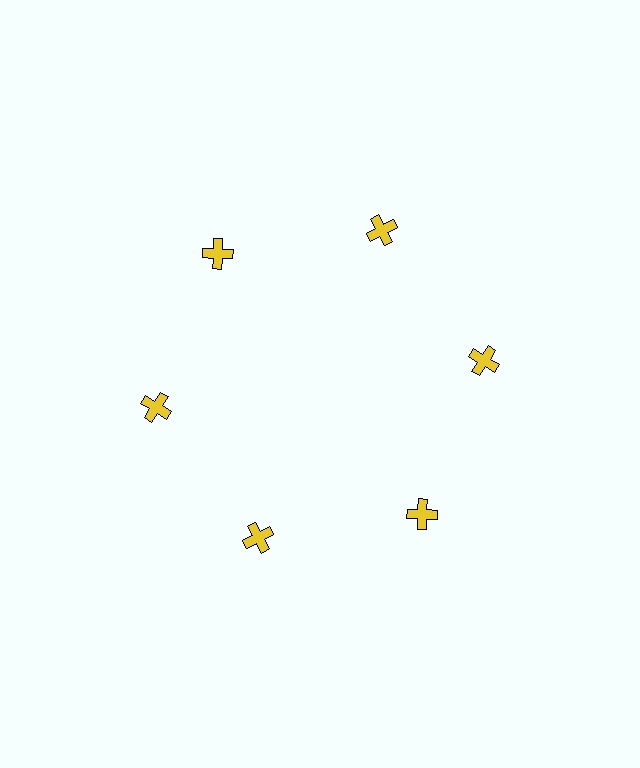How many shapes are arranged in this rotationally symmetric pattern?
There are 6 shapes, arranged in 6 groups of 1.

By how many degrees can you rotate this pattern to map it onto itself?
The pattern maps onto itself every 60 degrees of rotation.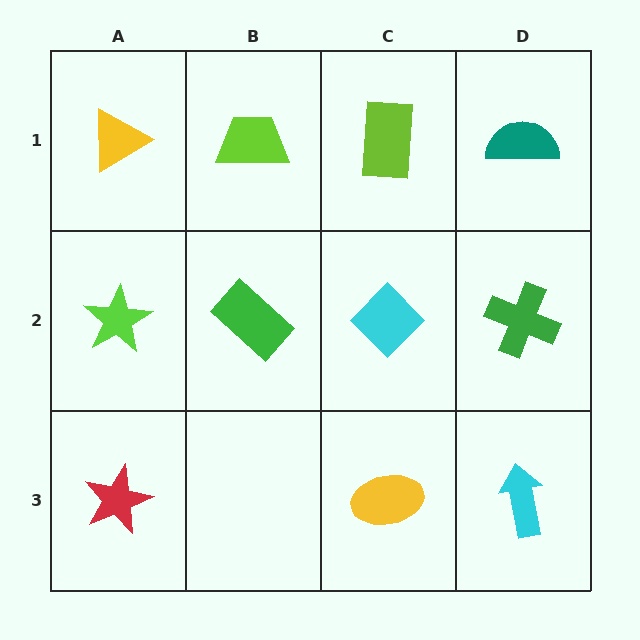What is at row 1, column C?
A lime rectangle.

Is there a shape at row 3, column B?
No, that cell is empty.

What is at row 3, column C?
A yellow ellipse.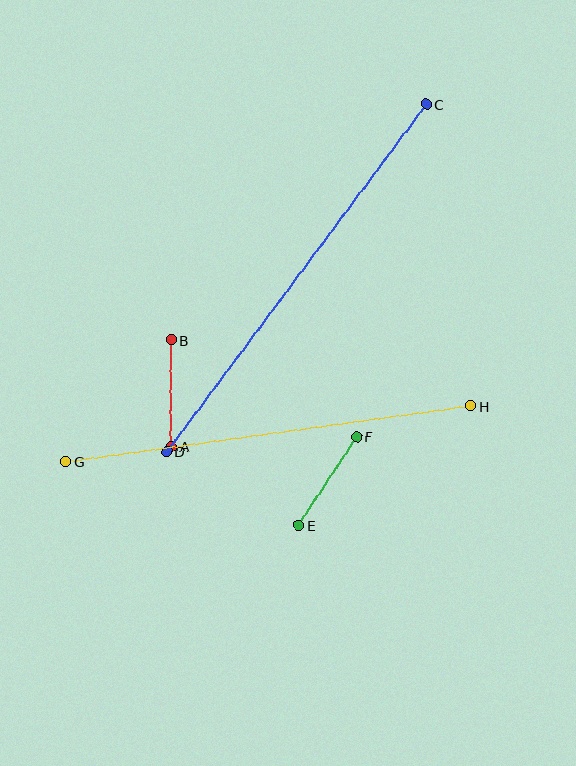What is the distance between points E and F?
The distance is approximately 106 pixels.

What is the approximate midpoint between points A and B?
The midpoint is at approximately (171, 393) pixels.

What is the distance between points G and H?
The distance is approximately 409 pixels.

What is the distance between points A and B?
The distance is approximately 106 pixels.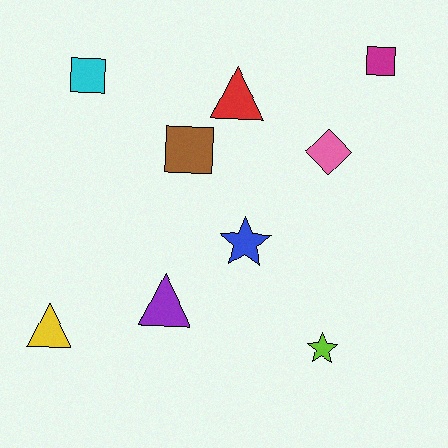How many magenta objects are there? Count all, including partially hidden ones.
There is 1 magenta object.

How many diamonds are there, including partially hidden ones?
There is 1 diamond.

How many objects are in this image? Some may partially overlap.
There are 9 objects.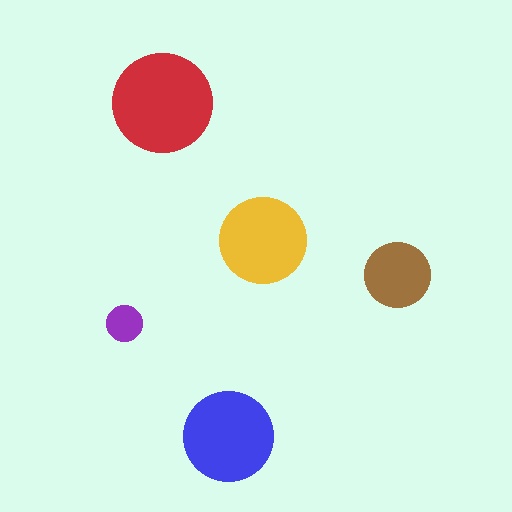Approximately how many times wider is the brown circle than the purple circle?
About 2 times wider.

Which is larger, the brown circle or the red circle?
The red one.